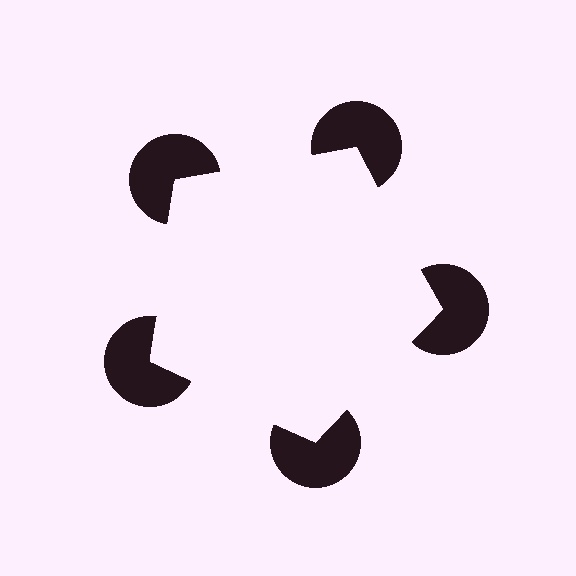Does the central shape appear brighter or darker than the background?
It typically appears slightly brighter than the background, even though no actual brightness change is drawn.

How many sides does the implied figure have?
5 sides.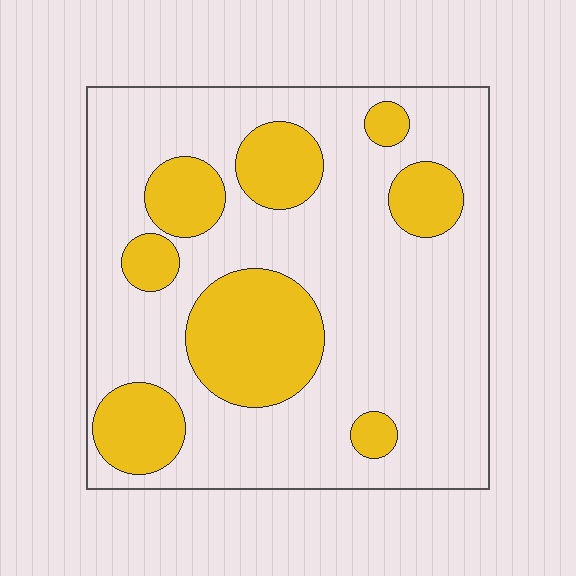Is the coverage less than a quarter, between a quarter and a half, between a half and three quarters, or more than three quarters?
Between a quarter and a half.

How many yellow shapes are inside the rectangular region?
8.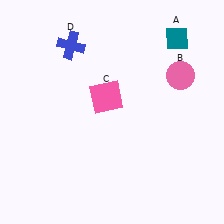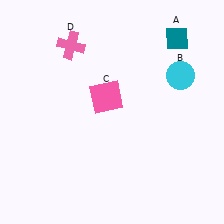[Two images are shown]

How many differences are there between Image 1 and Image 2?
There are 2 differences between the two images.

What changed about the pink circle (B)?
In Image 1, B is pink. In Image 2, it changed to cyan.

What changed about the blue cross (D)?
In Image 1, D is blue. In Image 2, it changed to pink.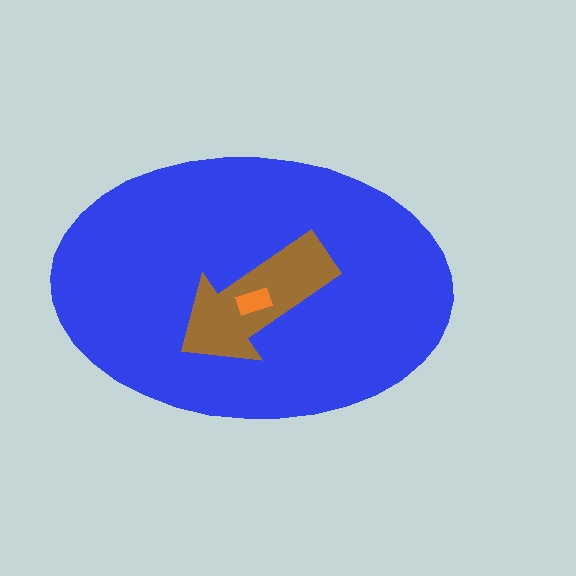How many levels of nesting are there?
3.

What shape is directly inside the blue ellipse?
The brown arrow.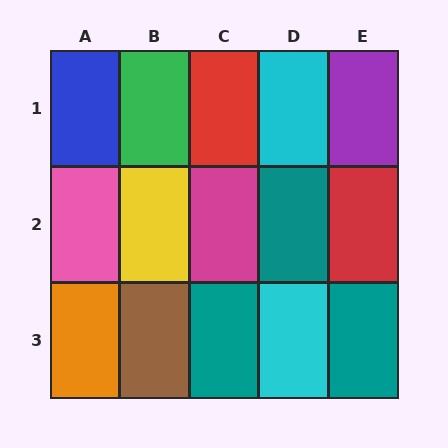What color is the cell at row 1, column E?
Purple.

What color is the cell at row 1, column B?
Green.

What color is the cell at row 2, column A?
Pink.